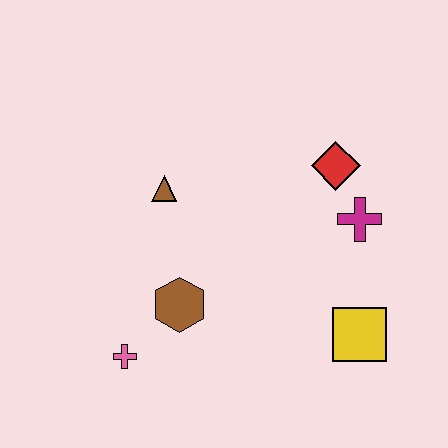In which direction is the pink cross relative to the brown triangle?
The pink cross is below the brown triangle.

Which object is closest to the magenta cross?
The red diamond is closest to the magenta cross.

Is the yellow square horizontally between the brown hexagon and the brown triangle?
No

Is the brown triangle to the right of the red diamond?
No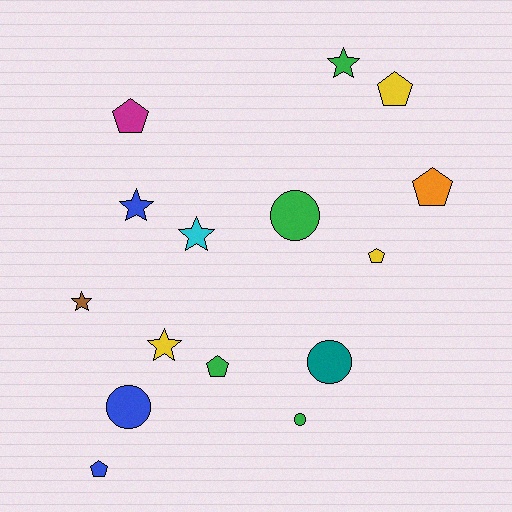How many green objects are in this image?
There are 4 green objects.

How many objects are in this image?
There are 15 objects.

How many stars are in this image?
There are 5 stars.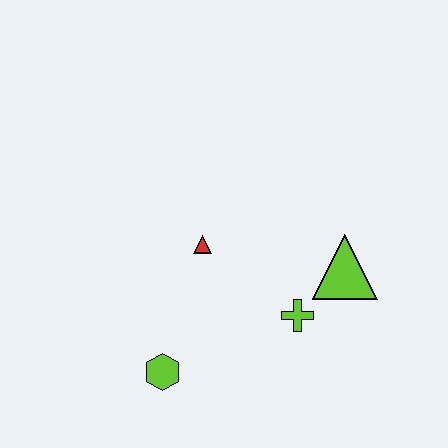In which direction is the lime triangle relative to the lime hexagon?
The lime triangle is to the right of the lime hexagon.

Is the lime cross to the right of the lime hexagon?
Yes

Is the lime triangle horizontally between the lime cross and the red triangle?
No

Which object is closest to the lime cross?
The lime triangle is closest to the lime cross.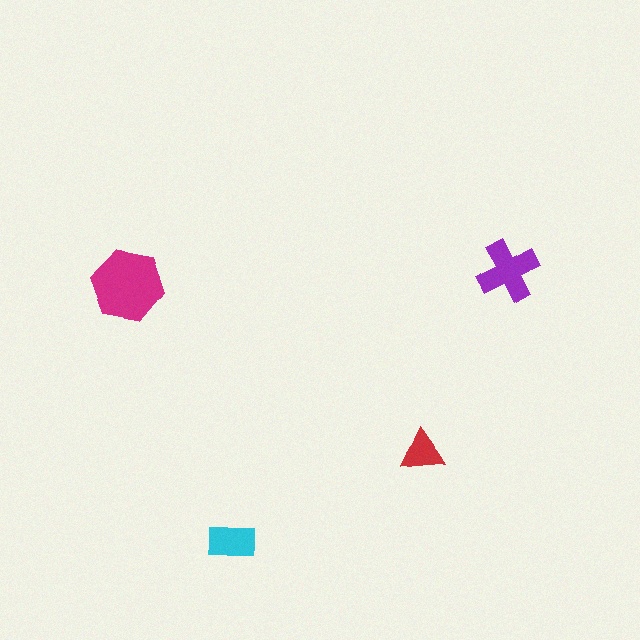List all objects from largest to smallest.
The magenta hexagon, the purple cross, the cyan rectangle, the red triangle.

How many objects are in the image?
There are 4 objects in the image.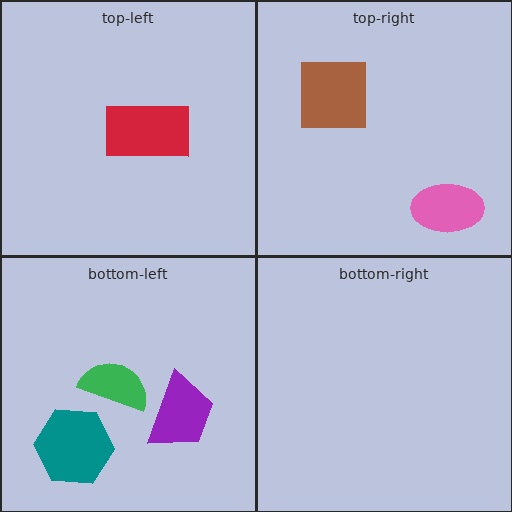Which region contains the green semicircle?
The bottom-left region.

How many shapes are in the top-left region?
1.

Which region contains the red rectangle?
The top-left region.